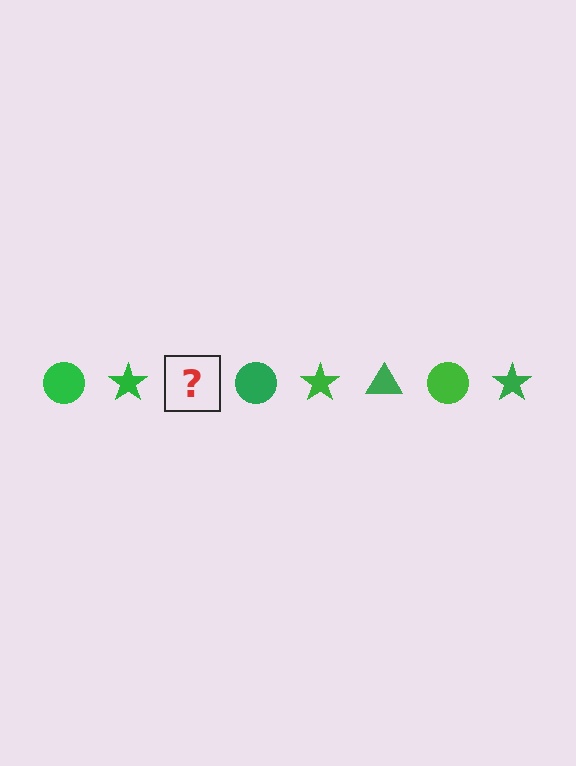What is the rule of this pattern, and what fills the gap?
The rule is that the pattern cycles through circle, star, triangle shapes in green. The gap should be filled with a green triangle.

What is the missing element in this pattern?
The missing element is a green triangle.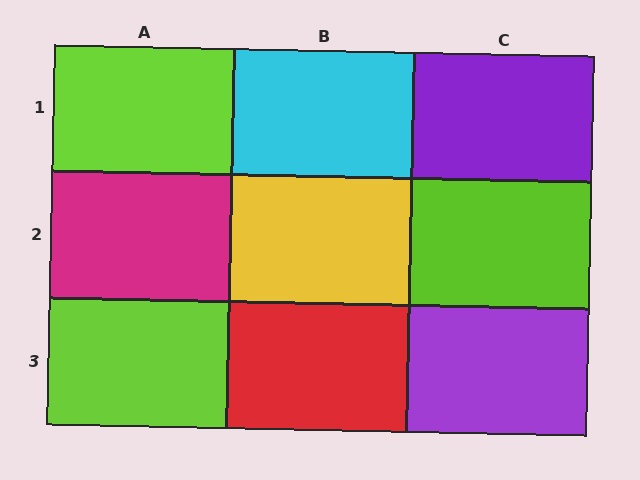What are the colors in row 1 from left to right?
Lime, cyan, purple.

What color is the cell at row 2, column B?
Yellow.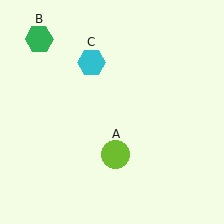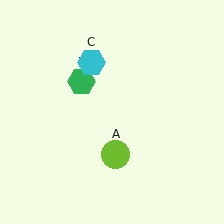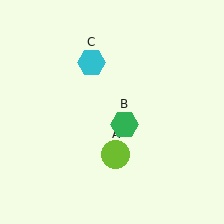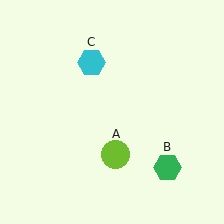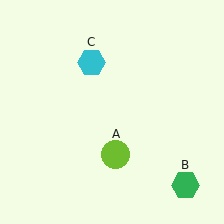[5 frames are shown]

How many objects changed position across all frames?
1 object changed position: green hexagon (object B).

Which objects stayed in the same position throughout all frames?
Lime circle (object A) and cyan hexagon (object C) remained stationary.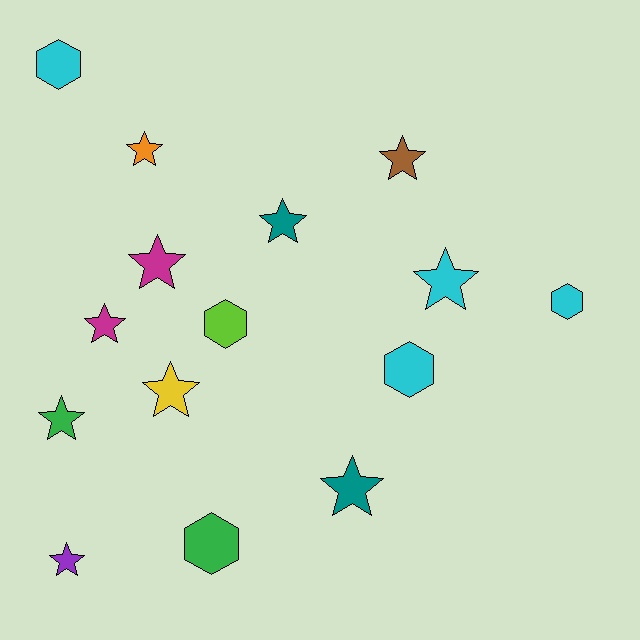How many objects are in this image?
There are 15 objects.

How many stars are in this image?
There are 10 stars.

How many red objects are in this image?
There are no red objects.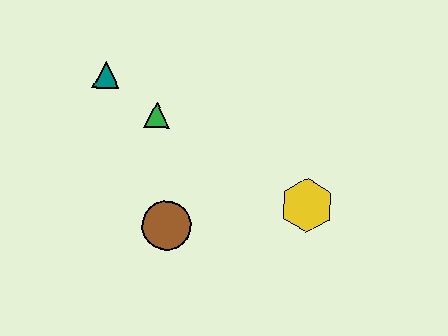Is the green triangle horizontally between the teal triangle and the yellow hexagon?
Yes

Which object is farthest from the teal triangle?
The yellow hexagon is farthest from the teal triangle.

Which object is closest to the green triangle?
The teal triangle is closest to the green triangle.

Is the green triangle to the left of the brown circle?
Yes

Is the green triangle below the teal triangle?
Yes